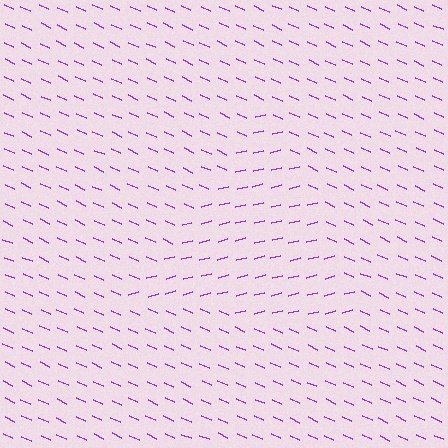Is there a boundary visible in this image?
Yes, there is a texture boundary formed by a change in line orientation.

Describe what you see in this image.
The image is filled with small purple line segments. A triangle region in the image has lines oriented differently from the surrounding lines, creating a visible texture boundary.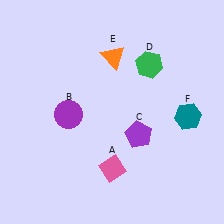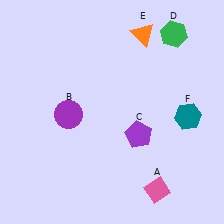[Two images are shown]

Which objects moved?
The objects that moved are: the pink diamond (A), the green hexagon (D), the orange triangle (E).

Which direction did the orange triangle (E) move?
The orange triangle (E) moved right.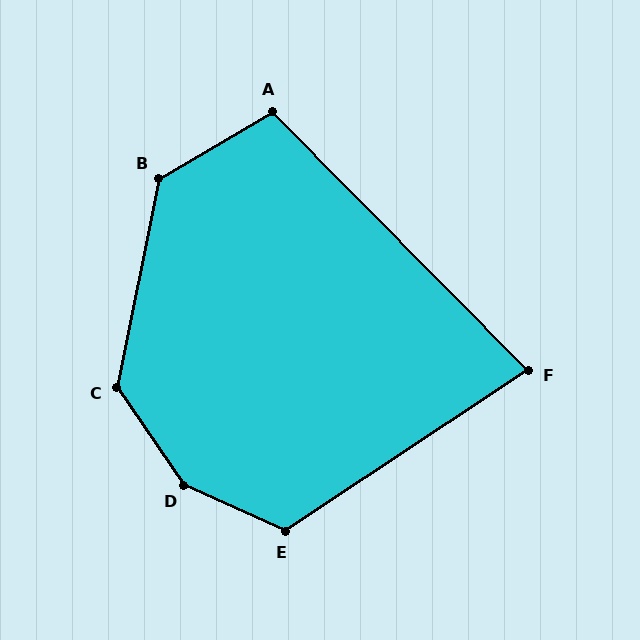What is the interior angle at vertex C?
Approximately 134 degrees (obtuse).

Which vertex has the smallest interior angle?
F, at approximately 79 degrees.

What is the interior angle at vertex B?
Approximately 132 degrees (obtuse).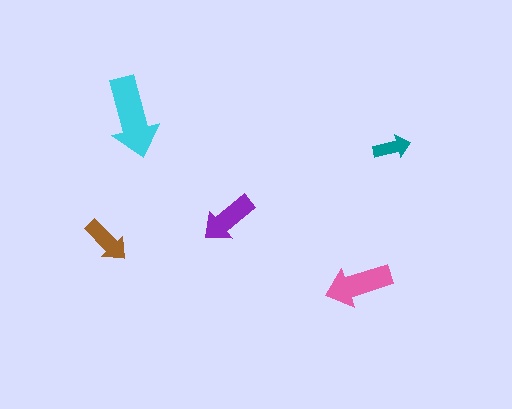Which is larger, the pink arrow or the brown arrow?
The pink one.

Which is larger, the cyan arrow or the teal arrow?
The cyan one.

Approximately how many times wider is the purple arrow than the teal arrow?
About 1.5 times wider.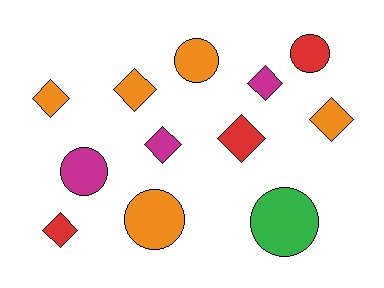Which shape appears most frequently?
Diamond, with 7 objects.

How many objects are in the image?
There are 12 objects.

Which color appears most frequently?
Orange, with 5 objects.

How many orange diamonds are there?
There are 3 orange diamonds.